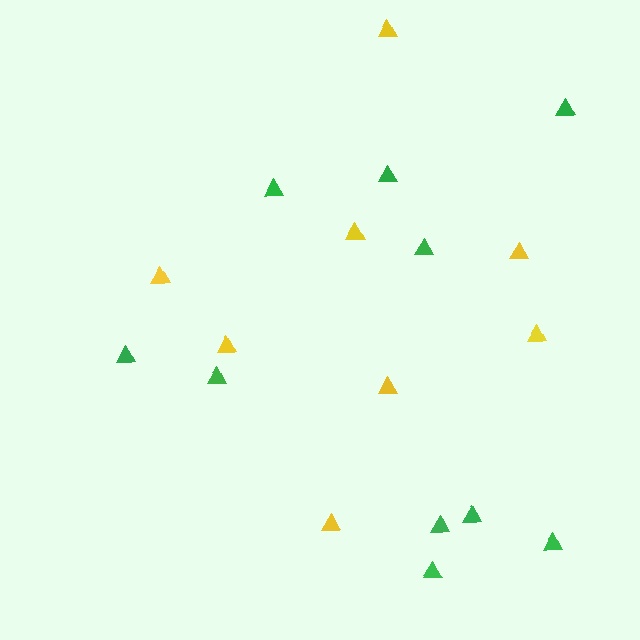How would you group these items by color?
There are 2 groups: one group of yellow triangles (8) and one group of green triangles (10).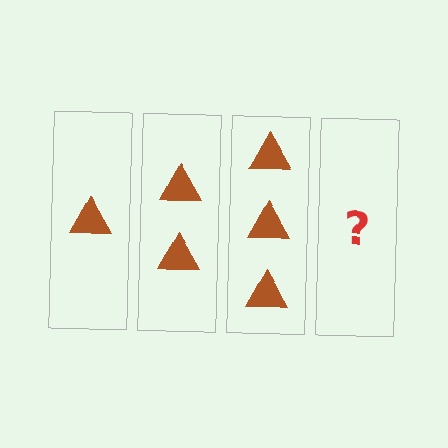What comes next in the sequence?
The next element should be 4 triangles.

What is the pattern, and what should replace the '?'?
The pattern is that each step adds one more triangle. The '?' should be 4 triangles.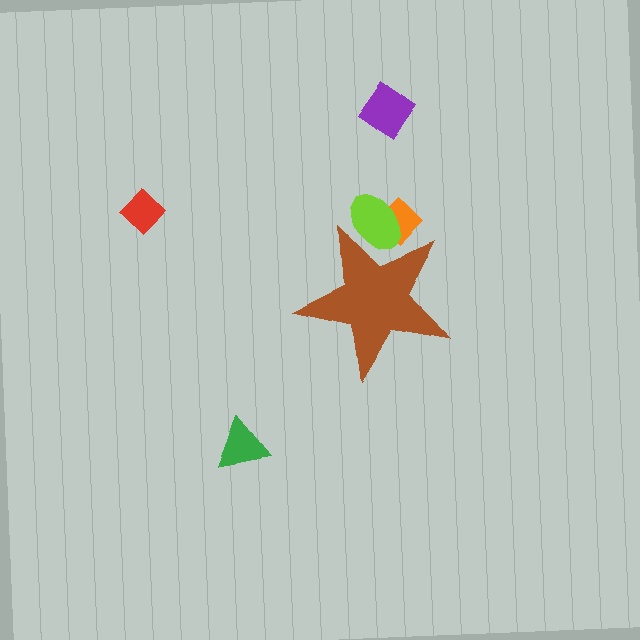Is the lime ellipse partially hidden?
Yes, the lime ellipse is partially hidden behind the brown star.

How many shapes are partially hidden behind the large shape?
2 shapes are partially hidden.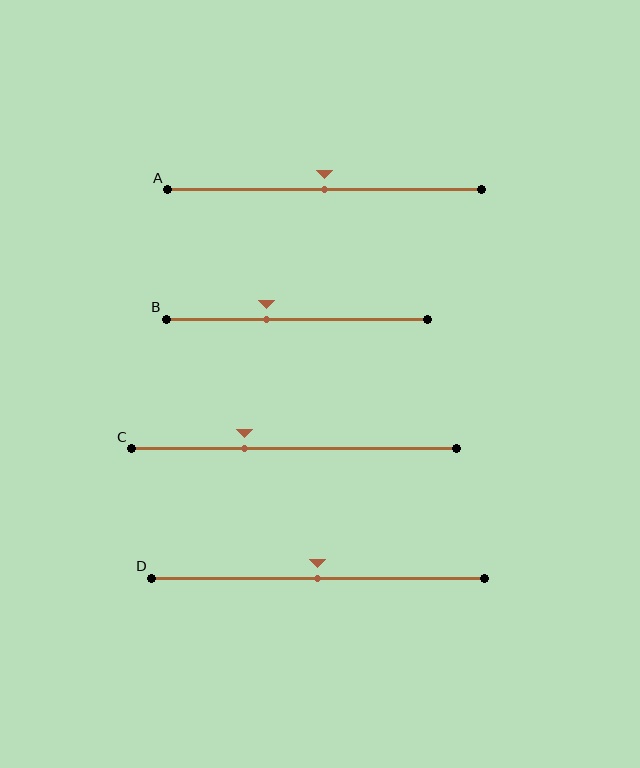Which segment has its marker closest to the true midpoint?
Segment A has its marker closest to the true midpoint.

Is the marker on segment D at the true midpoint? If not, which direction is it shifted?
Yes, the marker on segment D is at the true midpoint.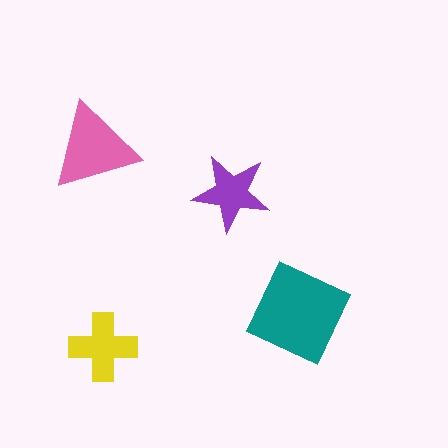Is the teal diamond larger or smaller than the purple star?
Larger.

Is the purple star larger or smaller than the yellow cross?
Smaller.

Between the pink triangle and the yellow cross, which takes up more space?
The pink triangle.